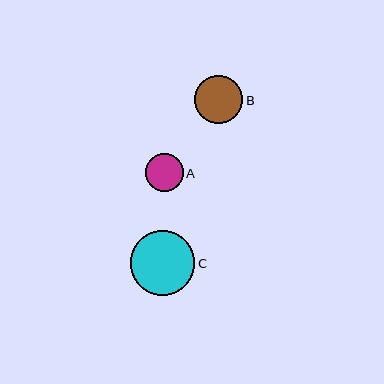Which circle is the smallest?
Circle A is the smallest with a size of approximately 38 pixels.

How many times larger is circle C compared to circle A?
Circle C is approximately 1.7 times the size of circle A.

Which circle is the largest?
Circle C is the largest with a size of approximately 64 pixels.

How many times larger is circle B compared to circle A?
Circle B is approximately 1.3 times the size of circle A.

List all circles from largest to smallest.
From largest to smallest: C, B, A.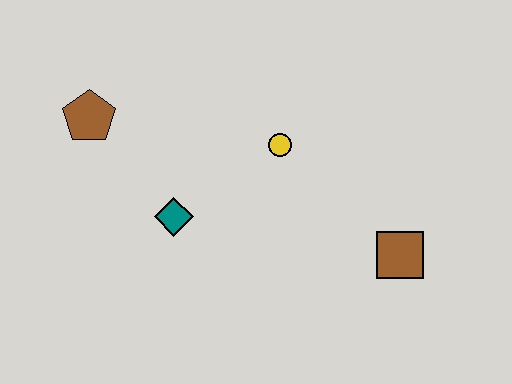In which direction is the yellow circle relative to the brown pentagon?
The yellow circle is to the right of the brown pentagon.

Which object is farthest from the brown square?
The brown pentagon is farthest from the brown square.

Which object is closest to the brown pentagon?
The teal diamond is closest to the brown pentagon.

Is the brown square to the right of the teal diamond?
Yes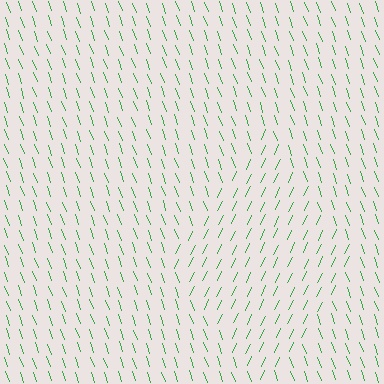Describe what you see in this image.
The image is filled with small green line segments. A diamond region in the image has lines oriented differently from the surrounding lines, creating a visible texture boundary.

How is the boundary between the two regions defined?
The boundary is defined purely by a change in line orientation (approximately 45 degrees difference). All lines are the same color and thickness.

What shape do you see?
I see a diamond.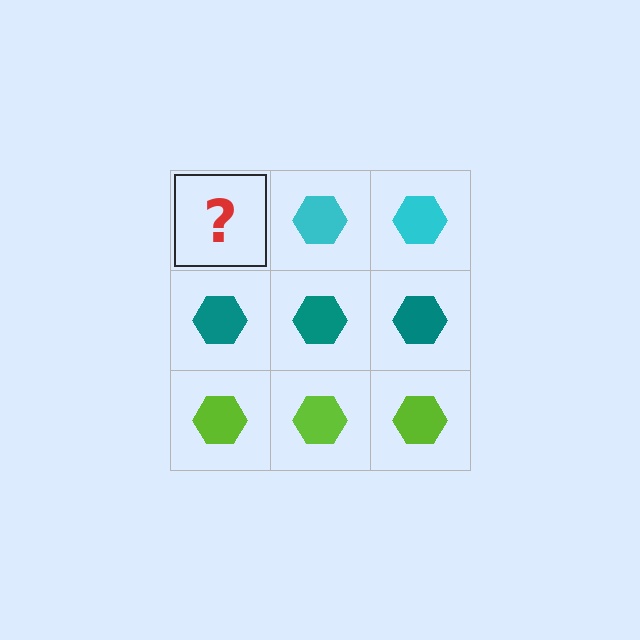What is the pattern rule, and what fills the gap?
The rule is that each row has a consistent color. The gap should be filled with a cyan hexagon.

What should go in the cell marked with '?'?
The missing cell should contain a cyan hexagon.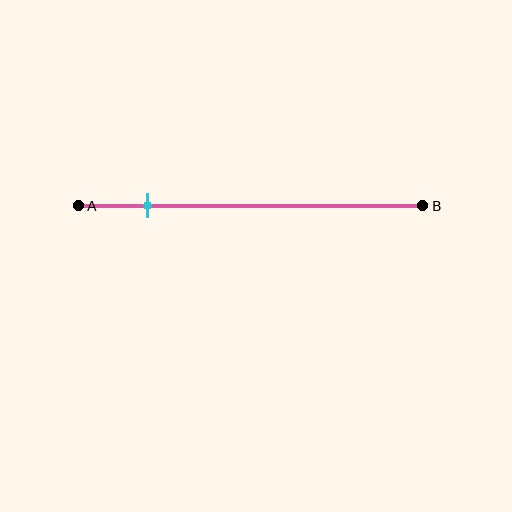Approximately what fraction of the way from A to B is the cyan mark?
The cyan mark is approximately 20% of the way from A to B.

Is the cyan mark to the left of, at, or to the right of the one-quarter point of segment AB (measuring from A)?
The cyan mark is to the left of the one-quarter point of segment AB.